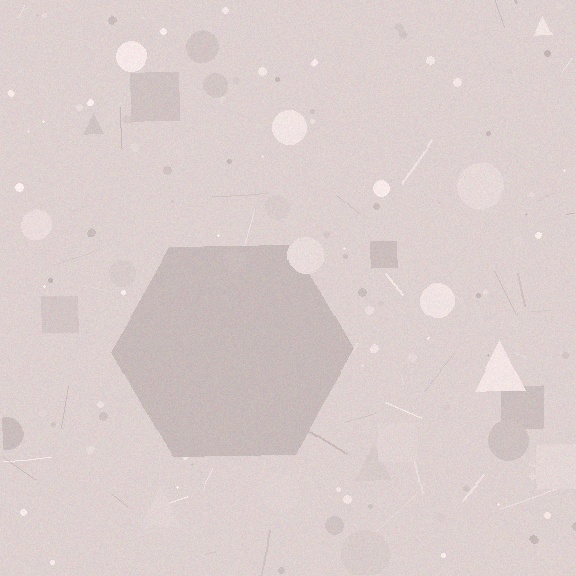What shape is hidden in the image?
A hexagon is hidden in the image.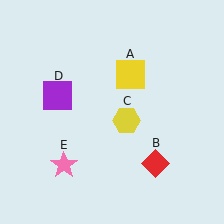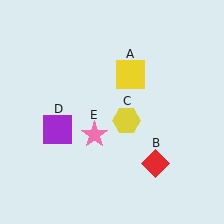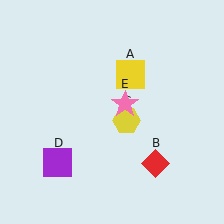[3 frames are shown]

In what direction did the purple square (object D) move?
The purple square (object D) moved down.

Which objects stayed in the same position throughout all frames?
Yellow square (object A) and red diamond (object B) and yellow hexagon (object C) remained stationary.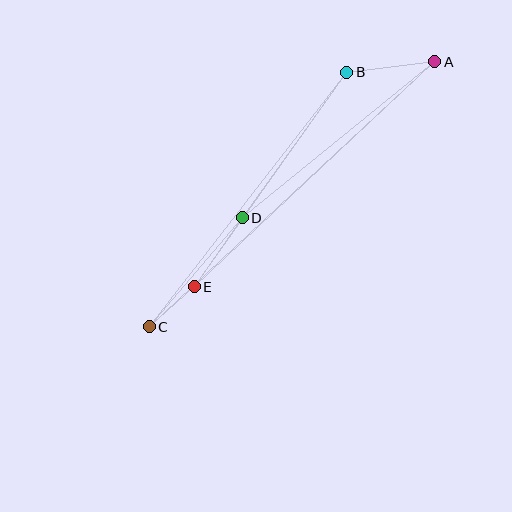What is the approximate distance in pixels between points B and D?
The distance between B and D is approximately 179 pixels.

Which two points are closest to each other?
Points C and E are closest to each other.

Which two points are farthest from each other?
Points A and C are farthest from each other.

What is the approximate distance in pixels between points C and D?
The distance between C and D is approximately 143 pixels.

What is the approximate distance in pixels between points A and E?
The distance between A and E is approximately 329 pixels.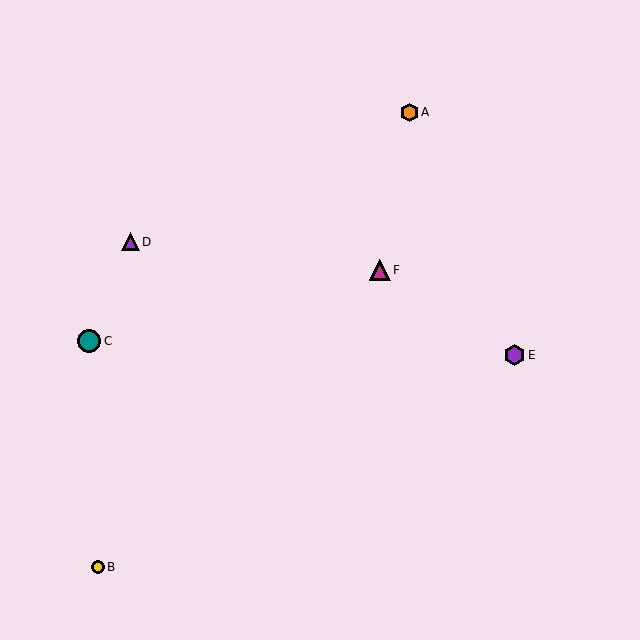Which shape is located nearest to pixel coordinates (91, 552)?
The yellow circle (labeled B) at (98, 567) is nearest to that location.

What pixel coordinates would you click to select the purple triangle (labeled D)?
Click at (130, 242) to select the purple triangle D.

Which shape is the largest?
The teal circle (labeled C) is the largest.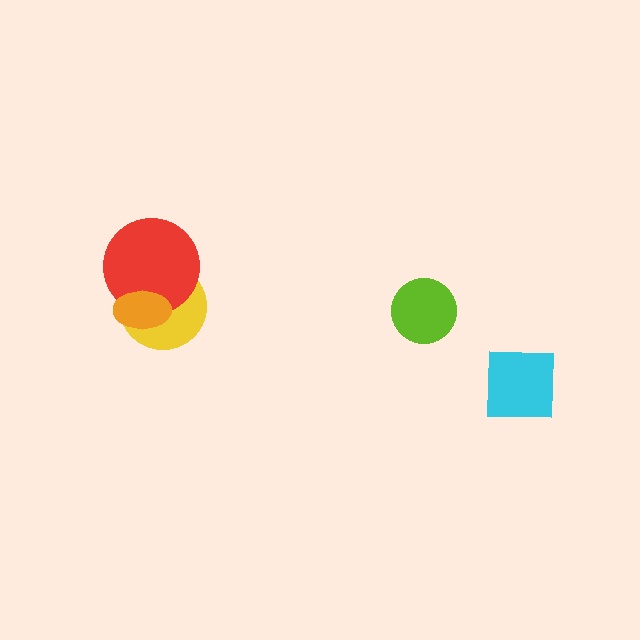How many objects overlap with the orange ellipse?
2 objects overlap with the orange ellipse.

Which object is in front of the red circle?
The orange ellipse is in front of the red circle.